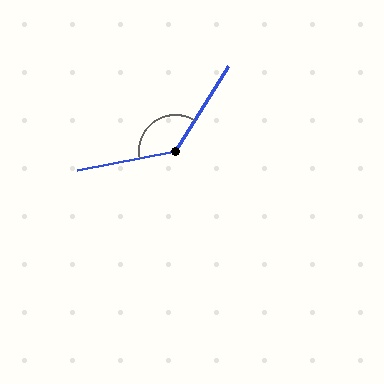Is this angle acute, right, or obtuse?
It is obtuse.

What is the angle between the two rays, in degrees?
Approximately 133 degrees.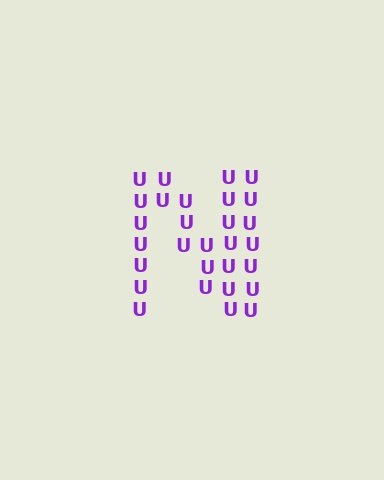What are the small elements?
The small elements are letter U's.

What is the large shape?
The large shape is the letter N.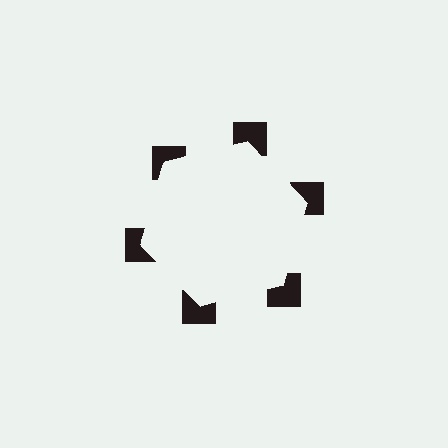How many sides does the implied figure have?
6 sides.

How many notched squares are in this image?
There are 6 — one at each vertex of the illusory hexagon.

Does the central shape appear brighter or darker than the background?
It typically appears slightly brighter than the background, even though no actual brightness change is drawn.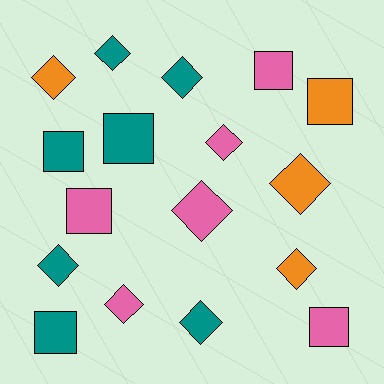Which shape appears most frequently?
Diamond, with 10 objects.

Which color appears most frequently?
Teal, with 7 objects.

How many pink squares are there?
There are 3 pink squares.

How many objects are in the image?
There are 17 objects.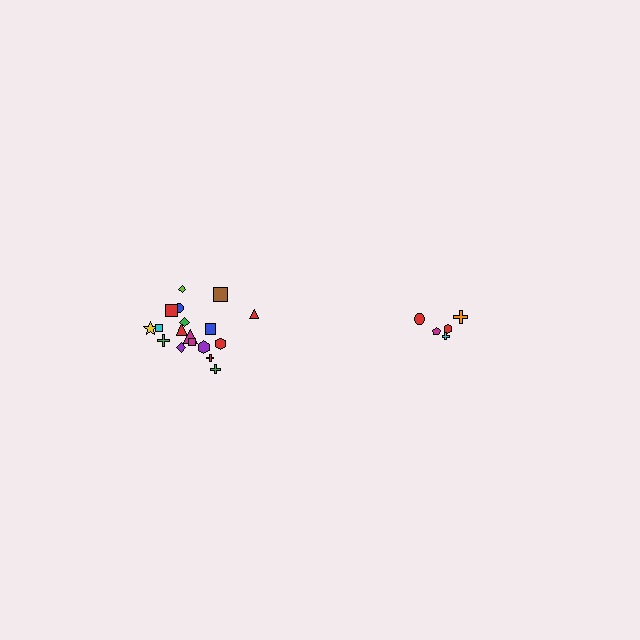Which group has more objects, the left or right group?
The left group.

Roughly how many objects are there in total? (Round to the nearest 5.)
Roughly 25 objects in total.